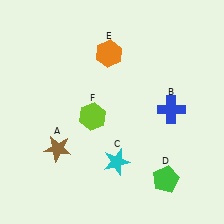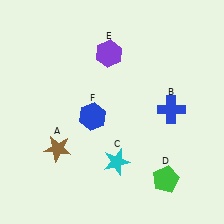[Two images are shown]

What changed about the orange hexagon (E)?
In Image 1, E is orange. In Image 2, it changed to purple.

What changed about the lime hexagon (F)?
In Image 1, F is lime. In Image 2, it changed to blue.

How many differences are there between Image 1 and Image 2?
There are 2 differences between the two images.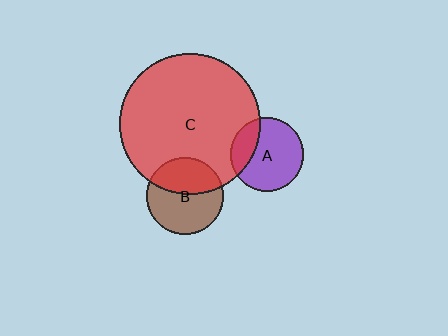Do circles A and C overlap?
Yes.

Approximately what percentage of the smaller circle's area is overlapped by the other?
Approximately 25%.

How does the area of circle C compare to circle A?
Approximately 3.7 times.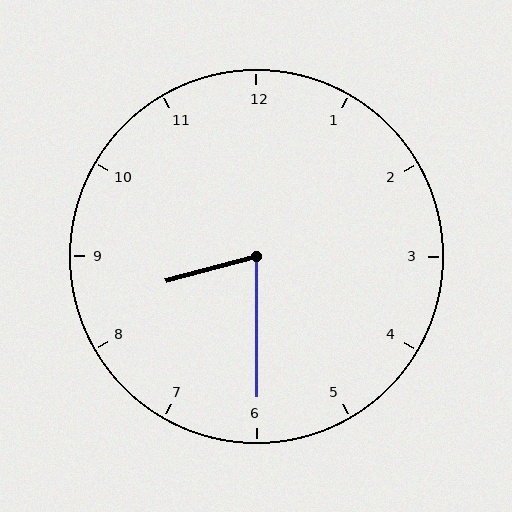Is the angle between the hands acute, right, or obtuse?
It is acute.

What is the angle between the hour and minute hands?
Approximately 75 degrees.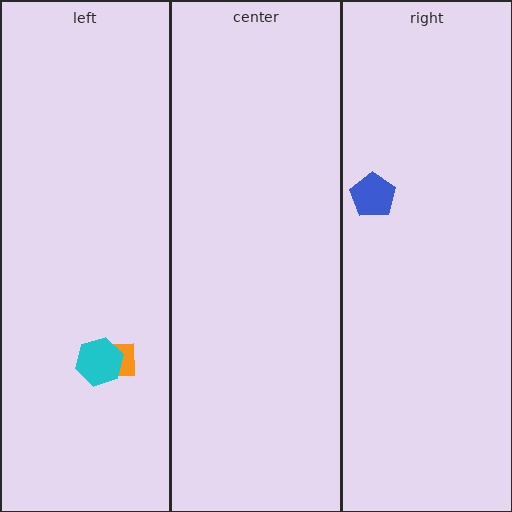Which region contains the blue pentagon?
The right region.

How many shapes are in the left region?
2.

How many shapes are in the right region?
1.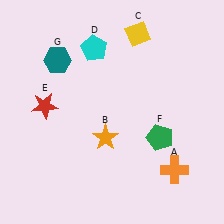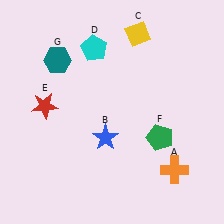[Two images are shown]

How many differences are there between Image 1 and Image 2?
There is 1 difference between the two images.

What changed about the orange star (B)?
In Image 1, B is orange. In Image 2, it changed to blue.